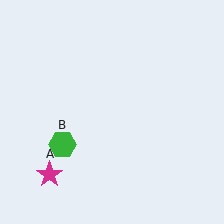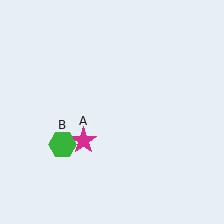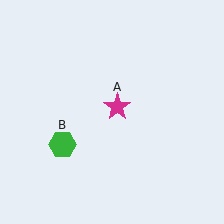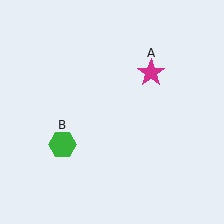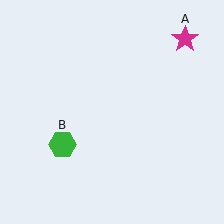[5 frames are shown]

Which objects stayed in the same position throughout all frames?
Green hexagon (object B) remained stationary.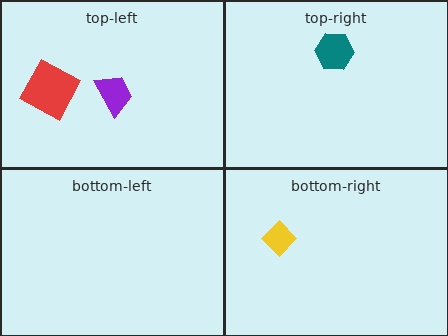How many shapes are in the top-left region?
2.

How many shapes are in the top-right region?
1.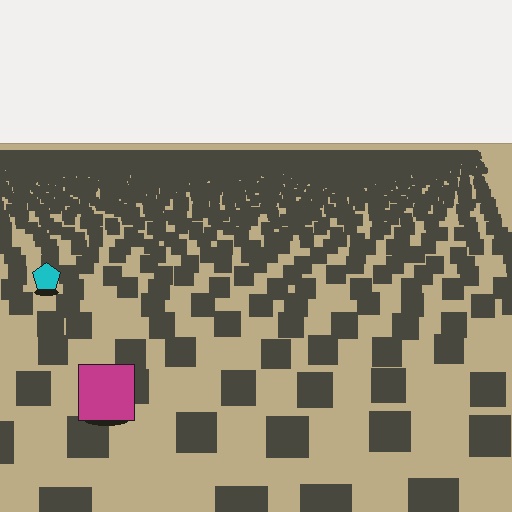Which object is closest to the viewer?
The magenta square is closest. The texture marks near it are larger and more spread out.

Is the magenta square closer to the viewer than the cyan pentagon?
Yes. The magenta square is closer — you can tell from the texture gradient: the ground texture is coarser near it.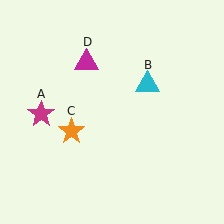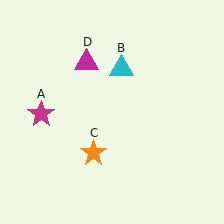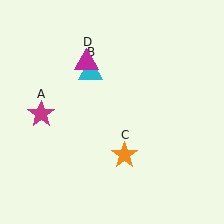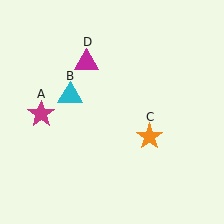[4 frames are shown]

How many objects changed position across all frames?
2 objects changed position: cyan triangle (object B), orange star (object C).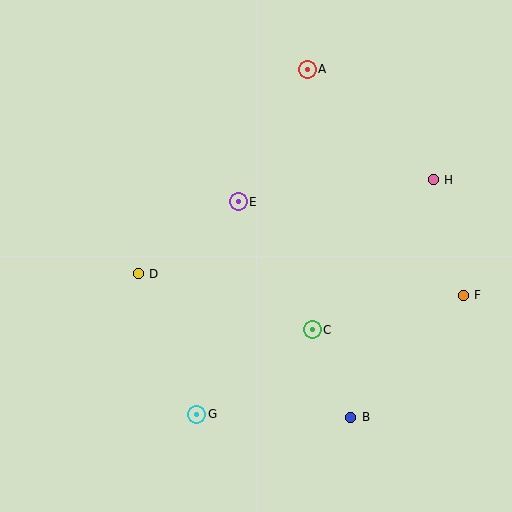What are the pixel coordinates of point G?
Point G is at (197, 414).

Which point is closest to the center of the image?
Point E at (238, 202) is closest to the center.